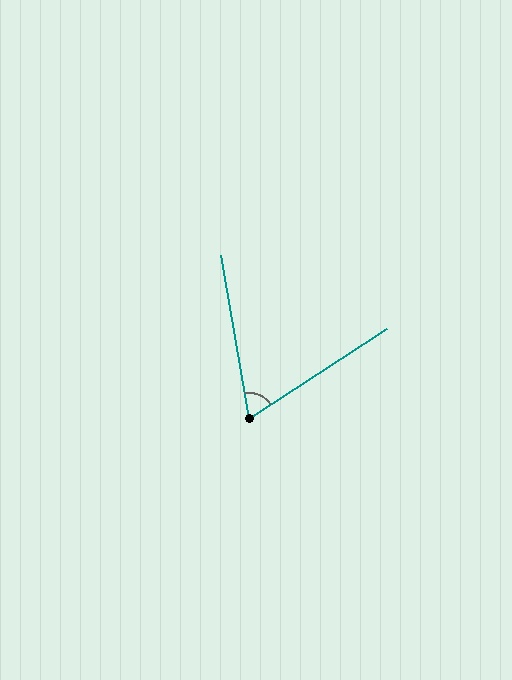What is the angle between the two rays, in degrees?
Approximately 66 degrees.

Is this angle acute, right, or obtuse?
It is acute.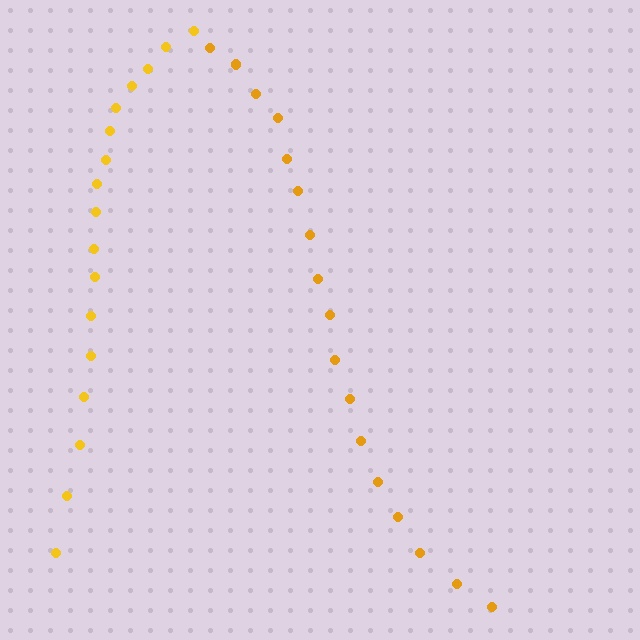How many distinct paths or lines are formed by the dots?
There are 2 distinct paths.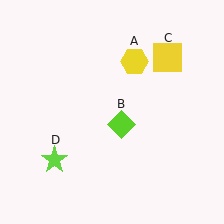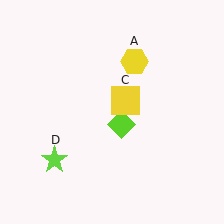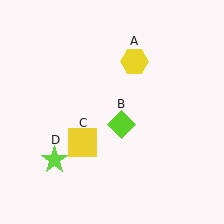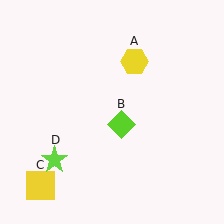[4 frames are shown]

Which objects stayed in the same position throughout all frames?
Yellow hexagon (object A) and lime diamond (object B) and lime star (object D) remained stationary.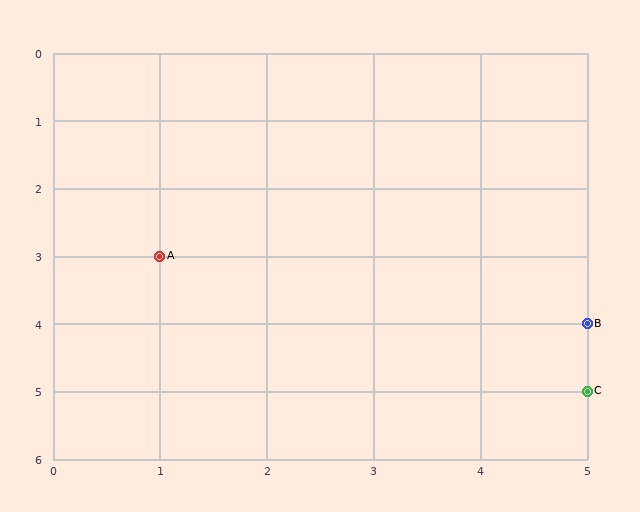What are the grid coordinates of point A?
Point A is at grid coordinates (1, 3).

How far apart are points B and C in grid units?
Points B and C are 1 row apart.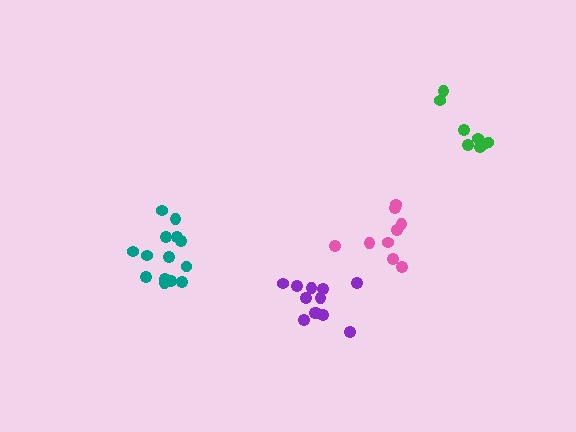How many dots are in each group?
Group 1: 9 dots, Group 2: 12 dots, Group 3: 14 dots, Group 4: 8 dots (43 total).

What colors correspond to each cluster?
The clusters are colored: pink, purple, teal, green.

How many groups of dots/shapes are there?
There are 4 groups.